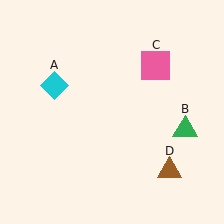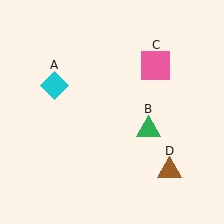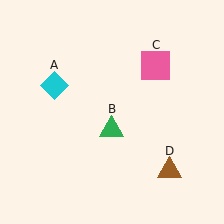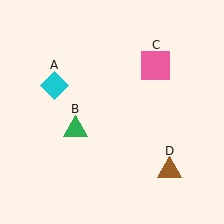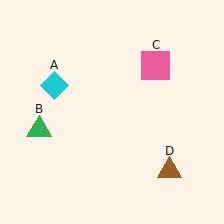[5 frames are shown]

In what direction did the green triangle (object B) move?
The green triangle (object B) moved left.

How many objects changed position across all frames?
1 object changed position: green triangle (object B).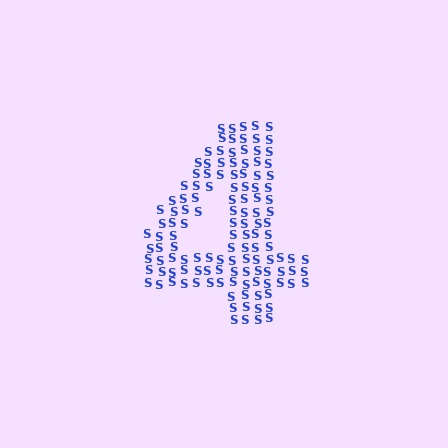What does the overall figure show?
The overall figure shows the digit 4.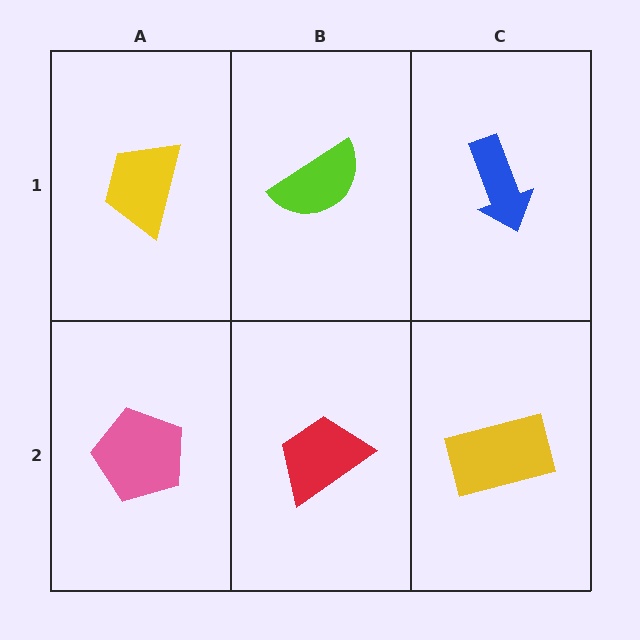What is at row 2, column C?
A yellow rectangle.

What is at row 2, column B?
A red trapezoid.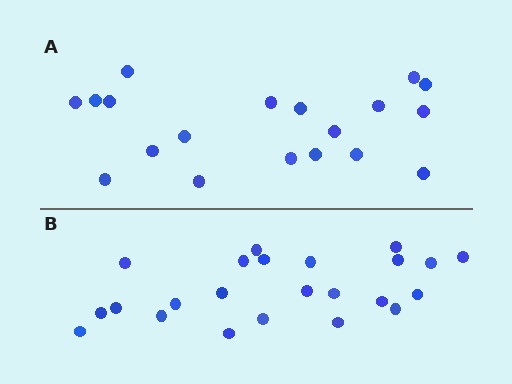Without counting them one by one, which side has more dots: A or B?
Region B (the bottom region) has more dots.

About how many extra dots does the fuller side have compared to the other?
Region B has about 4 more dots than region A.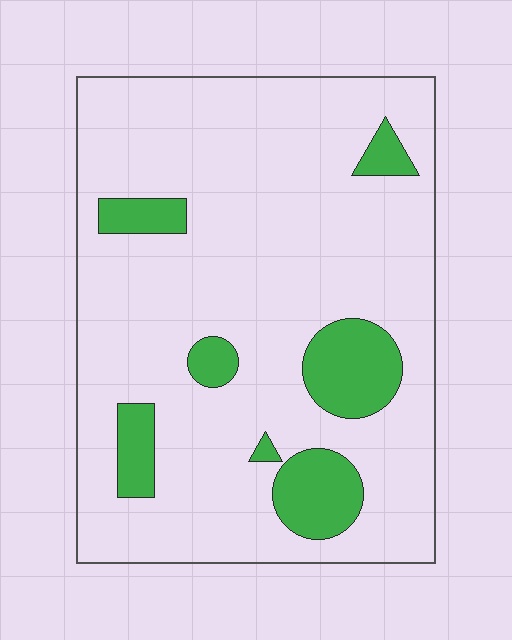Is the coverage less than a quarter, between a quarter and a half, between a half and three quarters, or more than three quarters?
Less than a quarter.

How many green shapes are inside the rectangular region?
7.